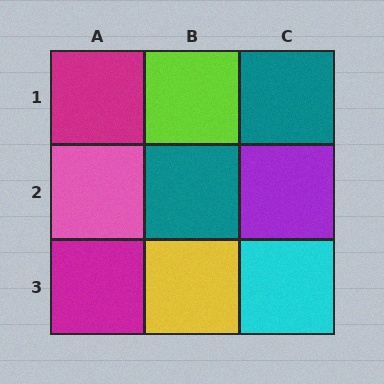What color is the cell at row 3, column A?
Magenta.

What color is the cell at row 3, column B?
Yellow.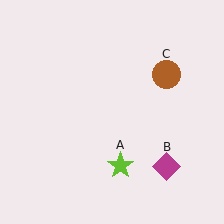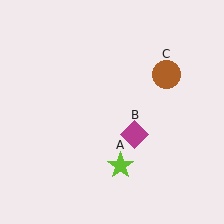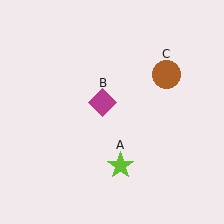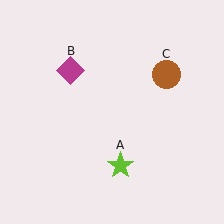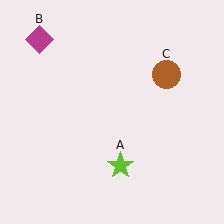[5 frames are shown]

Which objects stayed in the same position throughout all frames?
Lime star (object A) and brown circle (object C) remained stationary.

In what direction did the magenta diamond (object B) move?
The magenta diamond (object B) moved up and to the left.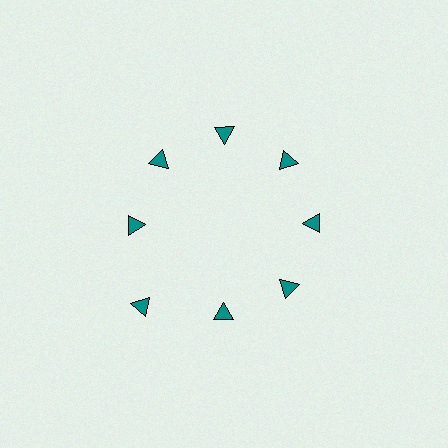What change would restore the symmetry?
The symmetry would be restored by moving it inward, back onto the ring so that all 8 triangles sit at equal angles and equal distance from the center.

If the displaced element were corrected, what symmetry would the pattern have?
It would have 8-fold rotational symmetry — the pattern would map onto itself every 45 degrees.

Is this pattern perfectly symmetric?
No. The 8 teal triangles are arranged in a ring, but one element near the 8 o'clock position is pushed outward from the center, breaking the 8-fold rotational symmetry.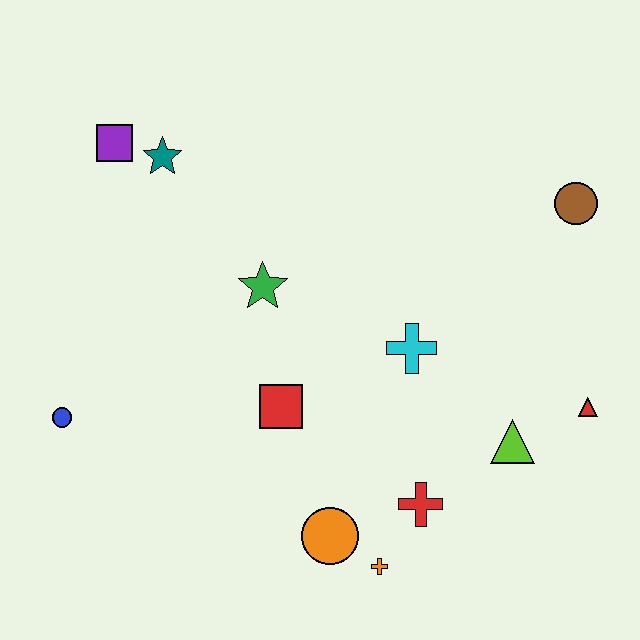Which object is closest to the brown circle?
The red triangle is closest to the brown circle.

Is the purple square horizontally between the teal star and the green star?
No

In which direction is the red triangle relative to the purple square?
The red triangle is to the right of the purple square.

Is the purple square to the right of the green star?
No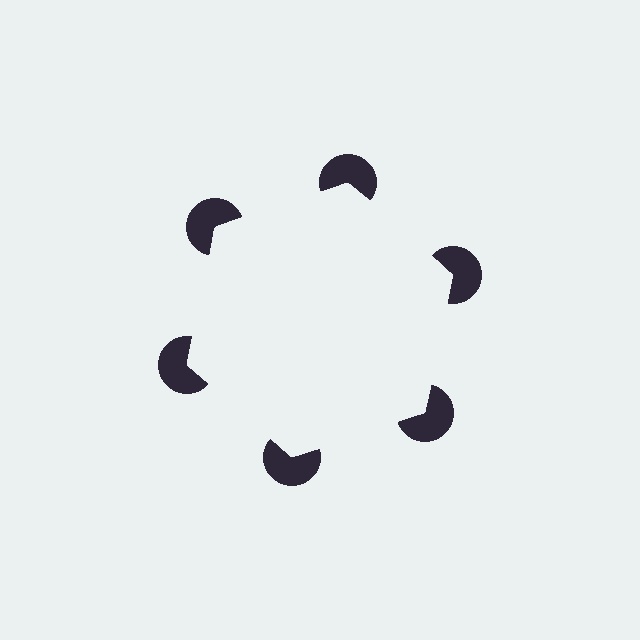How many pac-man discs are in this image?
There are 6 — one at each vertex of the illusory hexagon.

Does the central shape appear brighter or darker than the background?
It typically appears slightly brighter than the background, even though no actual brightness change is drawn.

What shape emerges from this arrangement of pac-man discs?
An illusory hexagon — its edges are inferred from the aligned wedge cuts in the pac-man discs, not physically drawn.